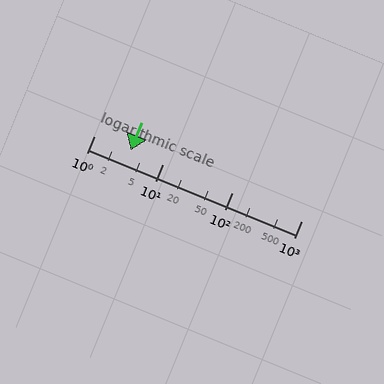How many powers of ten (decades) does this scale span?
The scale spans 3 decades, from 1 to 1000.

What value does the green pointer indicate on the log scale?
The pointer indicates approximately 3.4.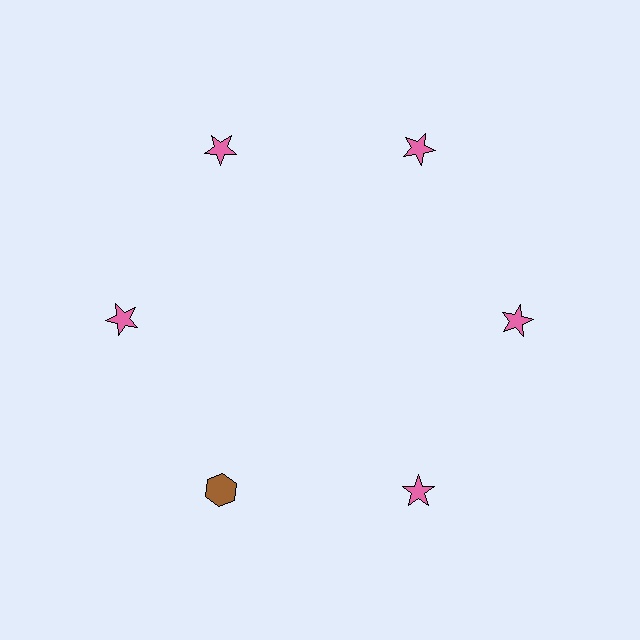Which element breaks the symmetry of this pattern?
The brown hexagon at roughly the 7 o'clock position breaks the symmetry. All other shapes are pink stars.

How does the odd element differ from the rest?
It differs in both color (brown instead of pink) and shape (hexagon instead of star).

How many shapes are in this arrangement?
There are 6 shapes arranged in a ring pattern.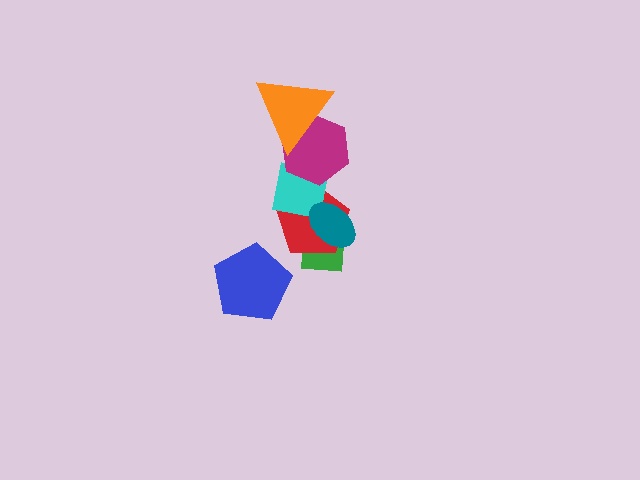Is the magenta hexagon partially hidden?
Yes, it is partially covered by another shape.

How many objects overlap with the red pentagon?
3 objects overlap with the red pentagon.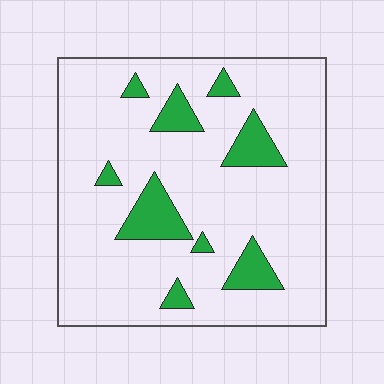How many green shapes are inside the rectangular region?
9.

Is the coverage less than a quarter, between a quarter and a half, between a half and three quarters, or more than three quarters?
Less than a quarter.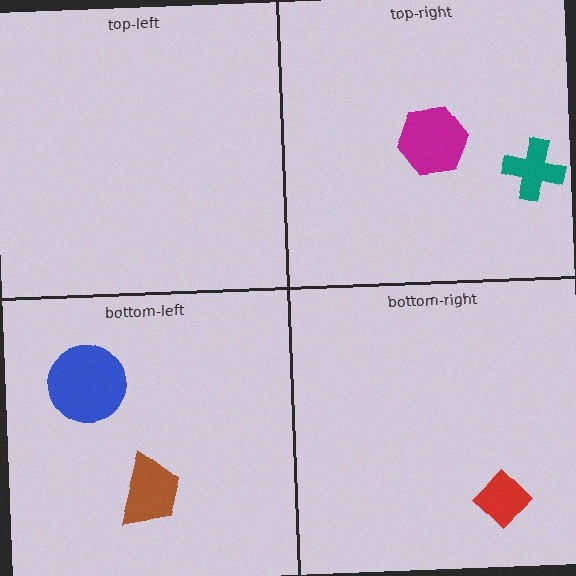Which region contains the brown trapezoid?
The bottom-left region.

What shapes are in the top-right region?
The magenta hexagon, the teal cross.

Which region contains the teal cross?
The top-right region.